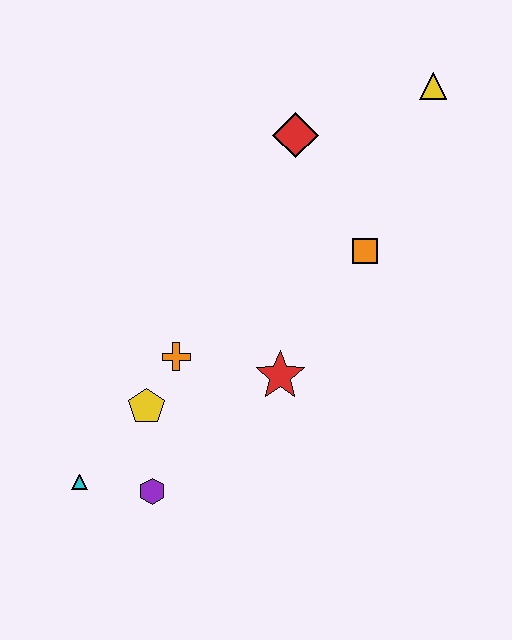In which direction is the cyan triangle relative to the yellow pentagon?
The cyan triangle is below the yellow pentagon.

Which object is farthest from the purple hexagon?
The yellow triangle is farthest from the purple hexagon.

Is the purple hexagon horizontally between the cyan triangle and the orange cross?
Yes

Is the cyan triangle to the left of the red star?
Yes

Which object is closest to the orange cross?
The yellow pentagon is closest to the orange cross.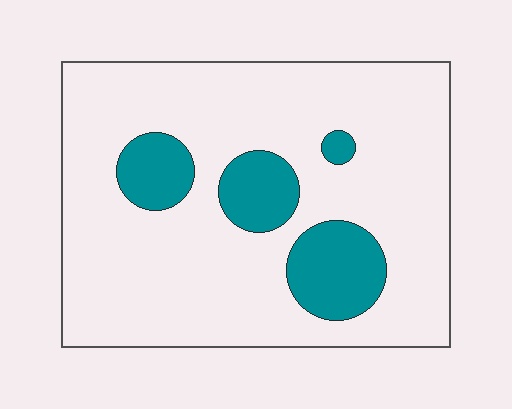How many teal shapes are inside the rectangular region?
4.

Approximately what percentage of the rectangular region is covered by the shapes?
Approximately 15%.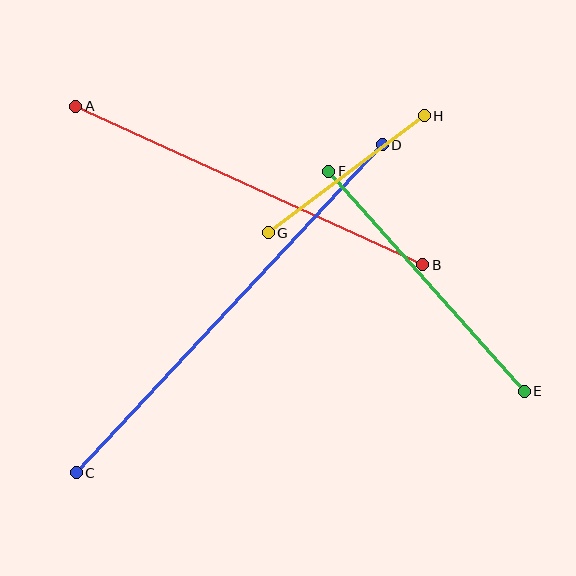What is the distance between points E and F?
The distance is approximately 294 pixels.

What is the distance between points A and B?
The distance is approximately 382 pixels.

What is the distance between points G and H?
The distance is approximately 195 pixels.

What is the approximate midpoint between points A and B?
The midpoint is at approximately (249, 185) pixels.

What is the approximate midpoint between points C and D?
The midpoint is at approximately (229, 309) pixels.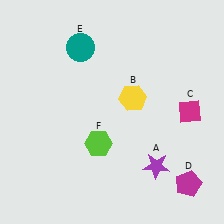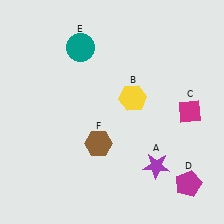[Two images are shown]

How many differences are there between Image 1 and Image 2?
There is 1 difference between the two images.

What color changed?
The hexagon (F) changed from lime in Image 1 to brown in Image 2.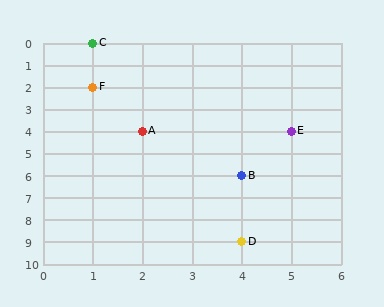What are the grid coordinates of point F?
Point F is at grid coordinates (1, 2).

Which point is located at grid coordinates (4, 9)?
Point D is at (4, 9).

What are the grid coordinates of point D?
Point D is at grid coordinates (4, 9).